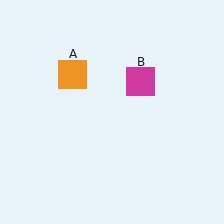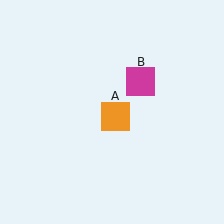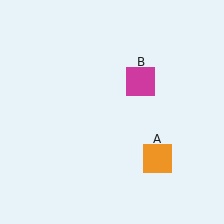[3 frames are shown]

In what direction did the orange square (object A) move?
The orange square (object A) moved down and to the right.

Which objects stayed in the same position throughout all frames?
Magenta square (object B) remained stationary.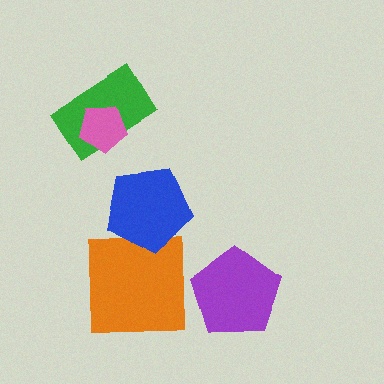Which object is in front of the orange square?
The blue pentagon is in front of the orange square.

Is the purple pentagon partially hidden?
No, no other shape covers it.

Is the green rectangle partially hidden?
Yes, it is partially covered by another shape.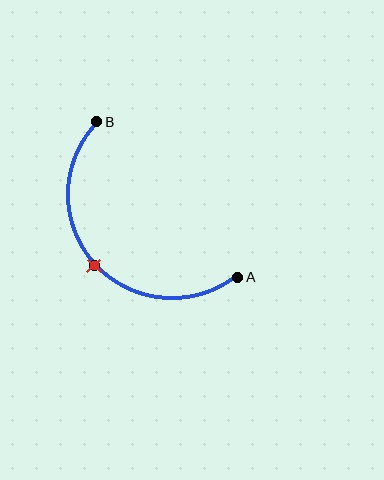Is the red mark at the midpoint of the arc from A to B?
Yes. The red mark lies on the arc at equal arc-length from both A and B — it is the arc midpoint.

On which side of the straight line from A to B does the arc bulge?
The arc bulges below and to the left of the straight line connecting A and B.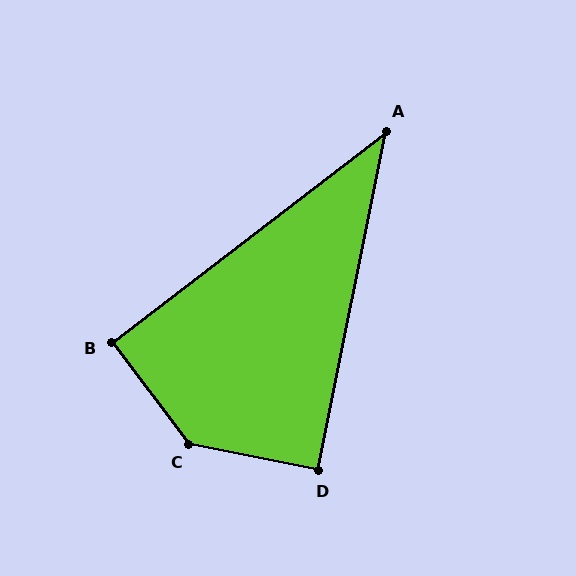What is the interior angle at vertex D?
Approximately 90 degrees (approximately right).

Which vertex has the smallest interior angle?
A, at approximately 41 degrees.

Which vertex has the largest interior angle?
C, at approximately 139 degrees.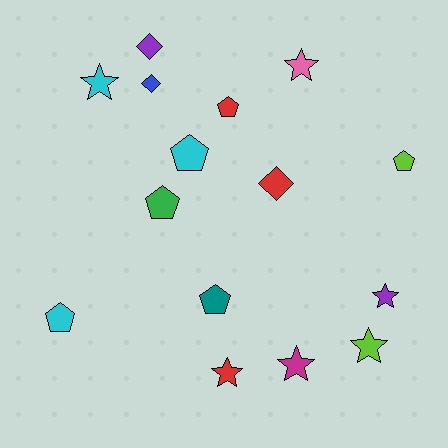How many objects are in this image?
There are 15 objects.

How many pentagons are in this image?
There are 6 pentagons.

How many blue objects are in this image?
There is 1 blue object.